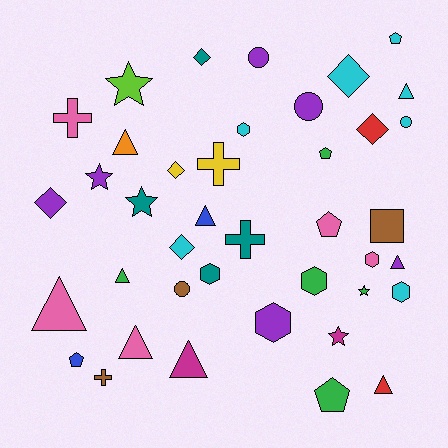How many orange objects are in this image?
There is 1 orange object.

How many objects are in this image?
There are 40 objects.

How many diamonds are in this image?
There are 6 diamonds.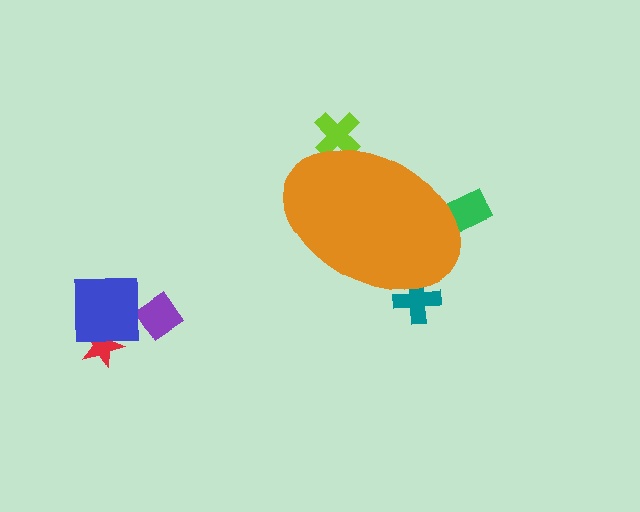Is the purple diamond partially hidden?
No, the purple diamond is fully visible.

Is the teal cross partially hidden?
Yes, the teal cross is partially hidden behind the orange ellipse.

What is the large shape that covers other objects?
An orange ellipse.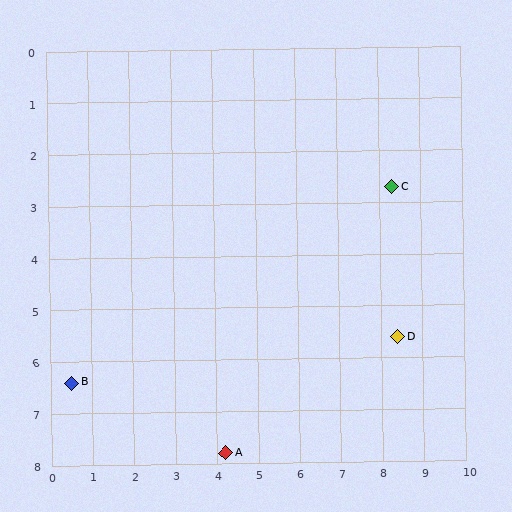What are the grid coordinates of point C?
Point C is at approximately (8.3, 2.7).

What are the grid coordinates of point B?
Point B is at approximately (0.5, 6.4).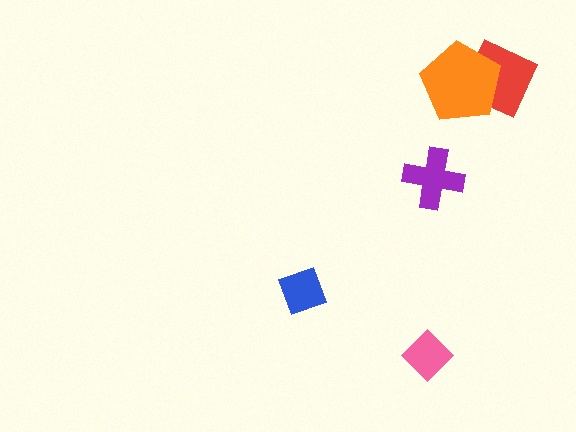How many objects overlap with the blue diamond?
0 objects overlap with the blue diamond.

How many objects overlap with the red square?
1 object overlaps with the red square.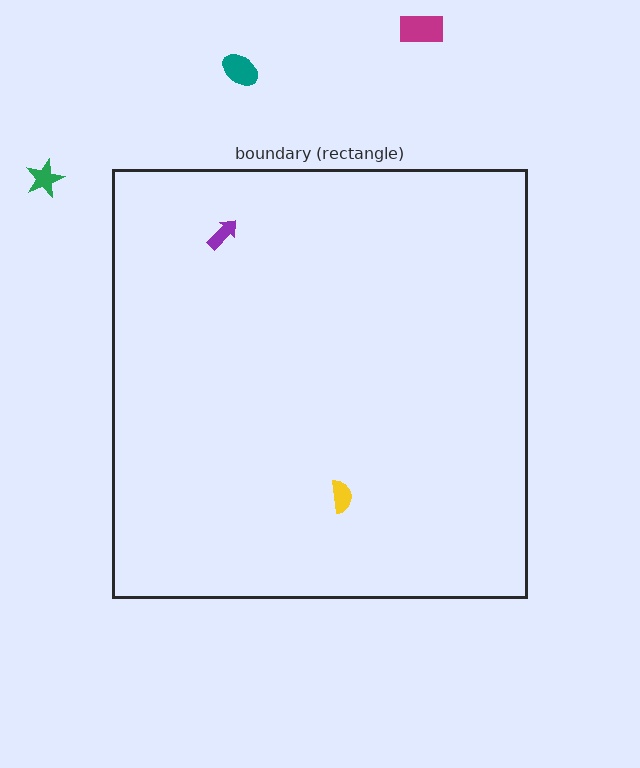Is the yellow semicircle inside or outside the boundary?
Inside.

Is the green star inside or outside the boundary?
Outside.